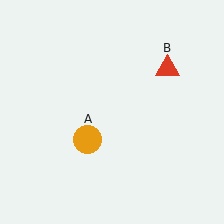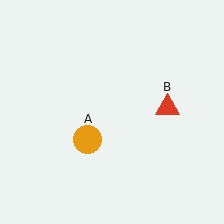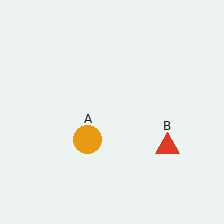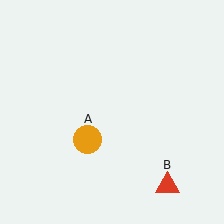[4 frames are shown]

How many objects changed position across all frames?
1 object changed position: red triangle (object B).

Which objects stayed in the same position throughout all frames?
Orange circle (object A) remained stationary.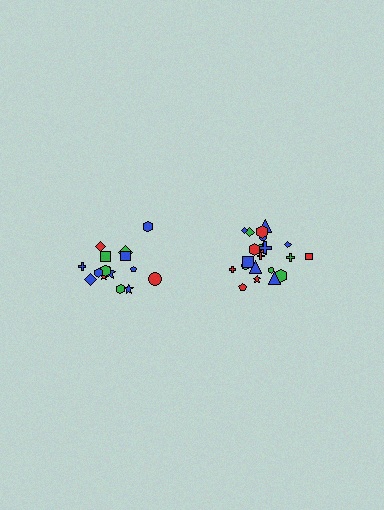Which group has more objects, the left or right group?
The right group.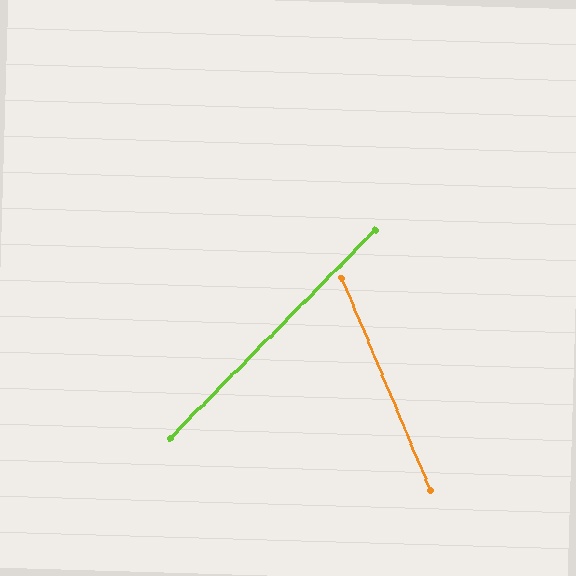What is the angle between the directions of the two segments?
Approximately 67 degrees.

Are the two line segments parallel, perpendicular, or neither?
Neither parallel nor perpendicular — they differ by about 67°.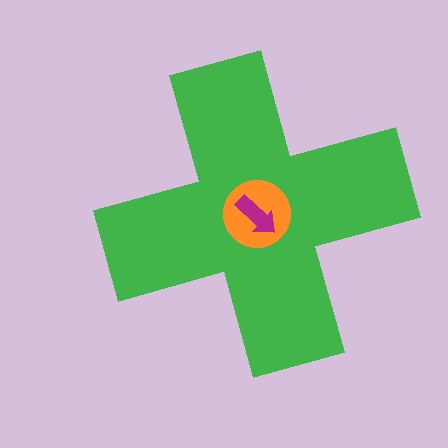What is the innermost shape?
The magenta arrow.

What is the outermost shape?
The green cross.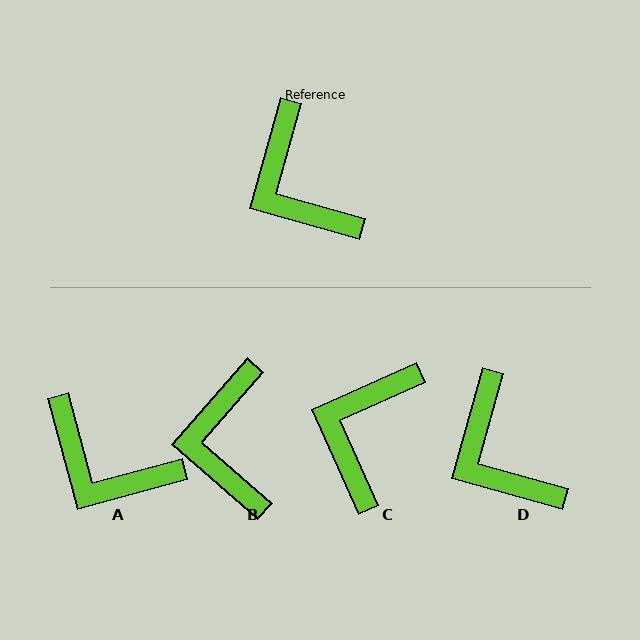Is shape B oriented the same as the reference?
No, it is off by about 25 degrees.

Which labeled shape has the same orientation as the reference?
D.